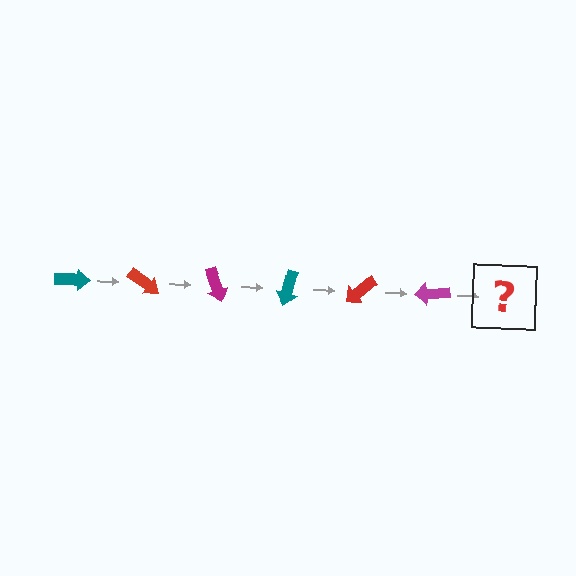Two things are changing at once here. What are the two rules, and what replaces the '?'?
The two rules are that it rotates 35 degrees each step and the color cycles through teal, red, and magenta. The '?' should be a teal arrow, rotated 210 degrees from the start.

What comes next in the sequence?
The next element should be a teal arrow, rotated 210 degrees from the start.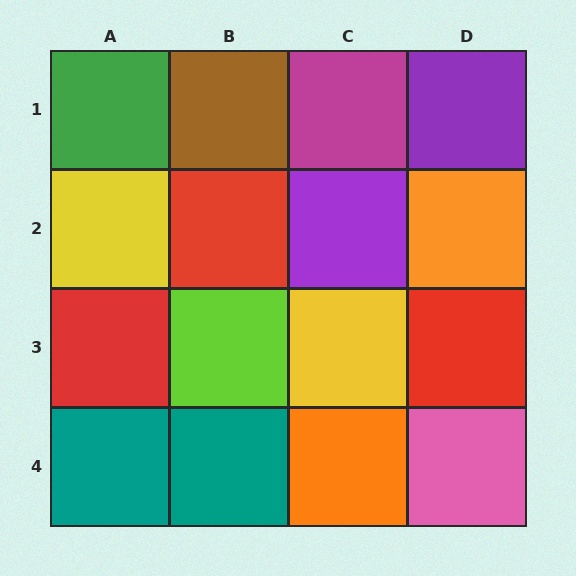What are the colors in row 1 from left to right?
Green, brown, magenta, purple.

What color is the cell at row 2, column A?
Yellow.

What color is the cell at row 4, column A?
Teal.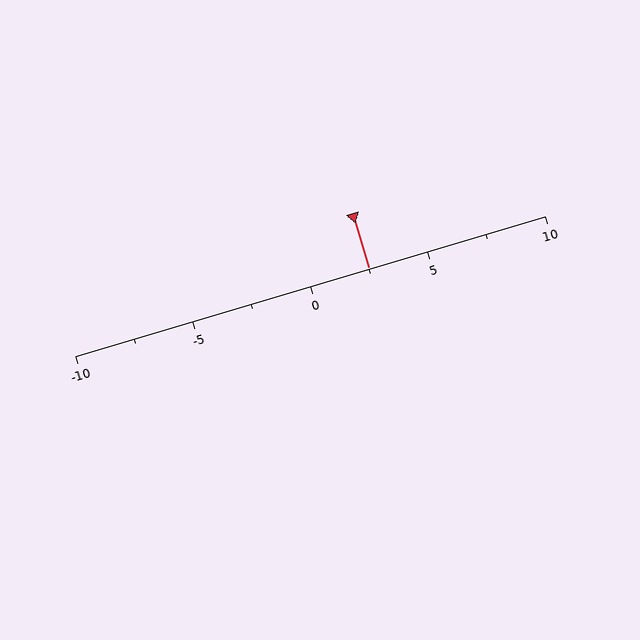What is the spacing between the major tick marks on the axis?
The major ticks are spaced 5 apart.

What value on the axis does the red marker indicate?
The marker indicates approximately 2.5.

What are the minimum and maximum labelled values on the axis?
The axis runs from -10 to 10.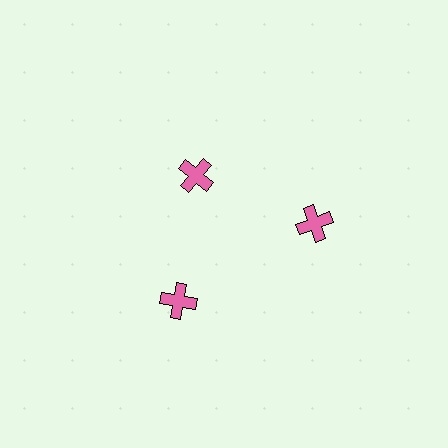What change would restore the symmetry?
The symmetry would be restored by moving it outward, back onto the ring so that all 3 crosses sit at equal angles and equal distance from the center.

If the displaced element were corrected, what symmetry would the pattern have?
It would have 3-fold rotational symmetry — the pattern would map onto itself every 120 degrees.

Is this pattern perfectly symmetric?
No. The 3 pink crosses are arranged in a ring, but one element near the 11 o'clock position is pulled inward toward the center, breaking the 3-fold rotational symmetry.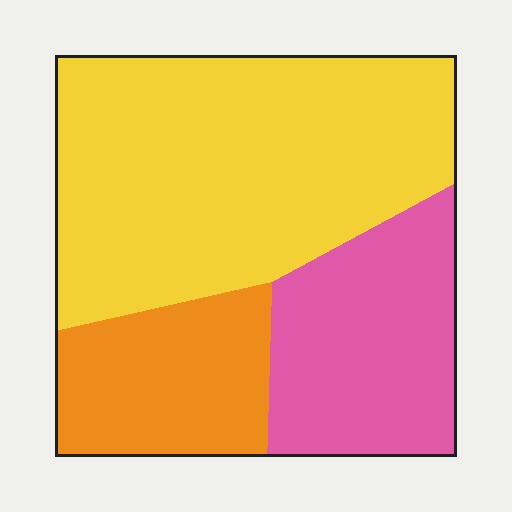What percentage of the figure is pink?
Pink covers about 25% of the figure.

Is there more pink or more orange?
Pink.